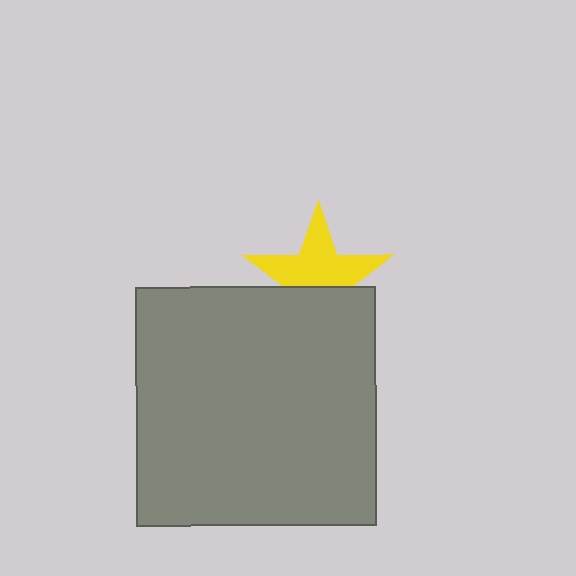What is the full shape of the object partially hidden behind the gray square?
The partially hidden object is a yellow star.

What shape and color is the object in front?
The object in front is a gray square.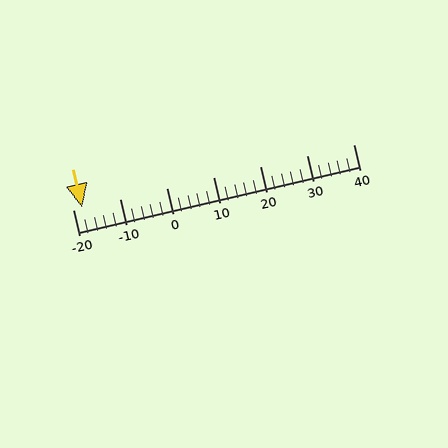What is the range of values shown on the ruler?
The ruler shows values from -20 to 40.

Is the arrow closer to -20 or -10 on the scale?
The arrow is closer to -20.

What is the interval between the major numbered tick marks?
The major tick marks are spaced 10 units apart.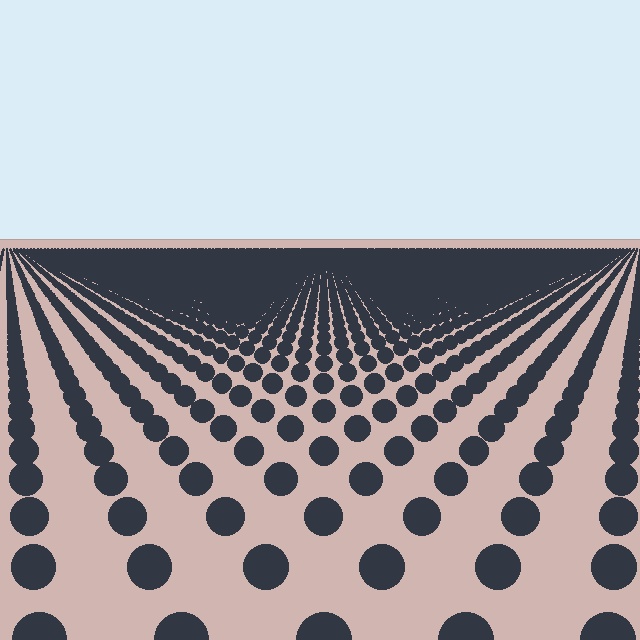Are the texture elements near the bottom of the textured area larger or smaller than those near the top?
Larger. Near the bottom, elements are closer to the viewer and appear at a bigger on-screen size.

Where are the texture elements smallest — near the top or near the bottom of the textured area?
Near the top.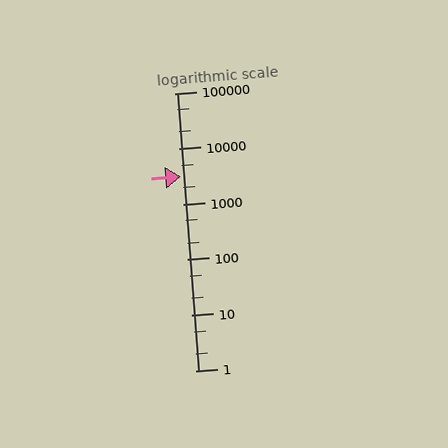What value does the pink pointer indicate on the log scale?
The pointer indicates approximately 3200.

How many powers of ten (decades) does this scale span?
The scale spans 5 decades, from 1 to 100000.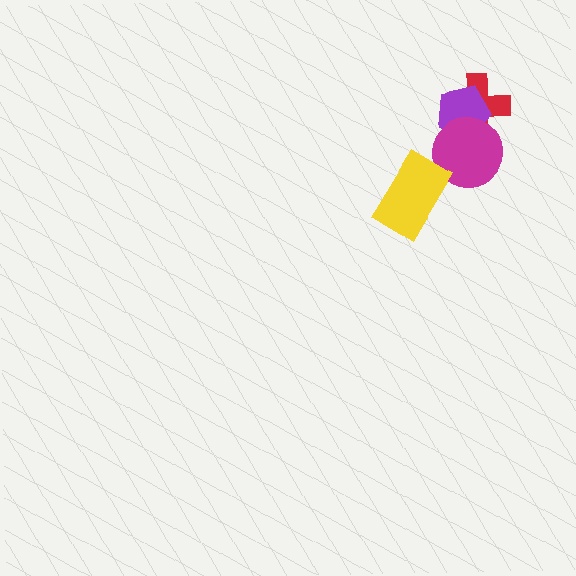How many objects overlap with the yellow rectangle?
0 objects overlap with the yellow rectangle.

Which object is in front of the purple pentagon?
The magenta circle is in front of the purple pentagon.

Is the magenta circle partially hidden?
No, no other shape covers it.